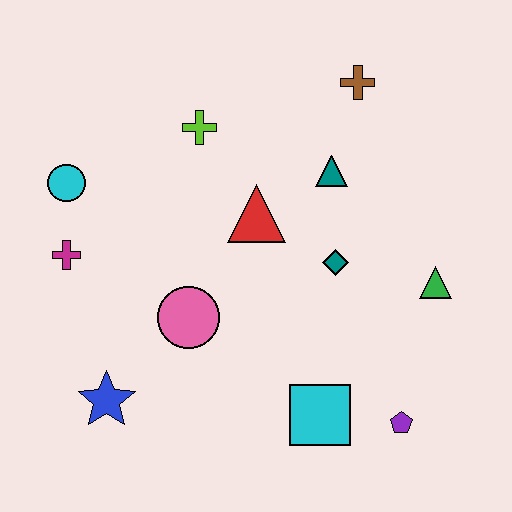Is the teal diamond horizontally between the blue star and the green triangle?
Yes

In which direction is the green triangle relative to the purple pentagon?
The green triangle is above the purple pentagon.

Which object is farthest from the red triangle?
The purple pentagon is farthest from the red triangle.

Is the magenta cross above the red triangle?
No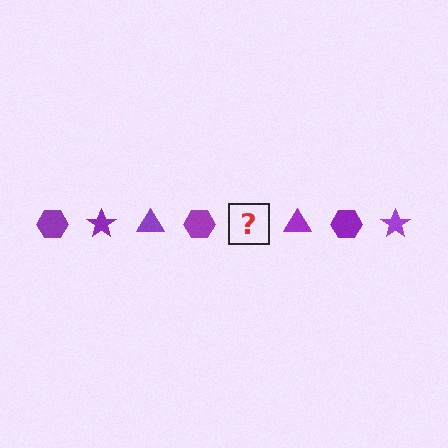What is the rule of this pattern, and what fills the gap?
The rule is that the pattern cycles through hexagon, star, triangle shapes in purple. The gap should be filled with a purple star.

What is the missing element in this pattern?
The missing element is a purple star.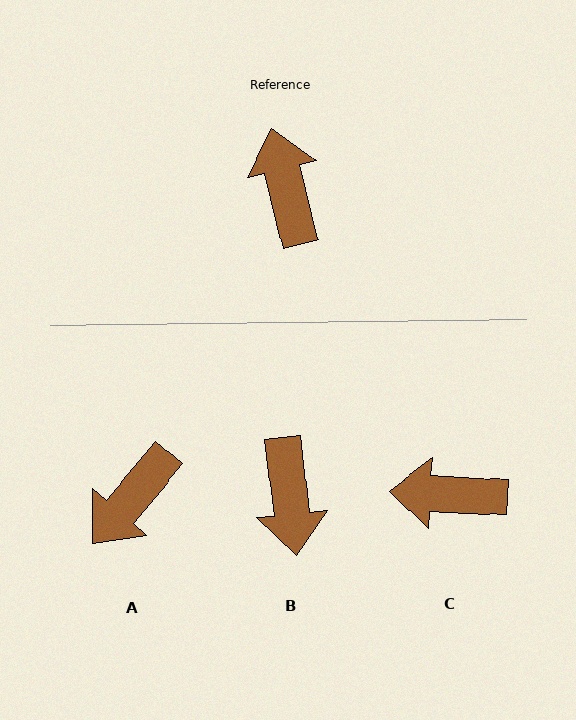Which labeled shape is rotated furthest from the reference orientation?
B, about 173 degrees away.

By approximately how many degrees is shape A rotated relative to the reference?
Approximately 126 degrees counter-clockwise.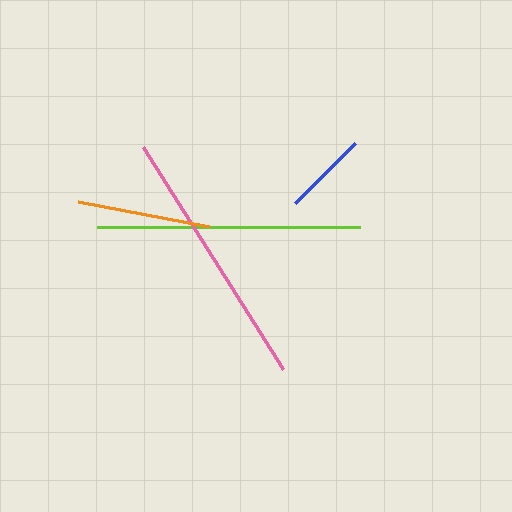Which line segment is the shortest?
The blue line is the shortest at approximately 85 pixels.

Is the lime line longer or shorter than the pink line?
The lime line is longer than the pink line.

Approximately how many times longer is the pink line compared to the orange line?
The pink line is approximately 2.0 times the length of the orange line.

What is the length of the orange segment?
The orange segment is approximately 133 pixels long.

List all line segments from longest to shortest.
From longest to shortest: lime, pink, orange, blue.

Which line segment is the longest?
The lime line is the longest at approximately 264 pixels.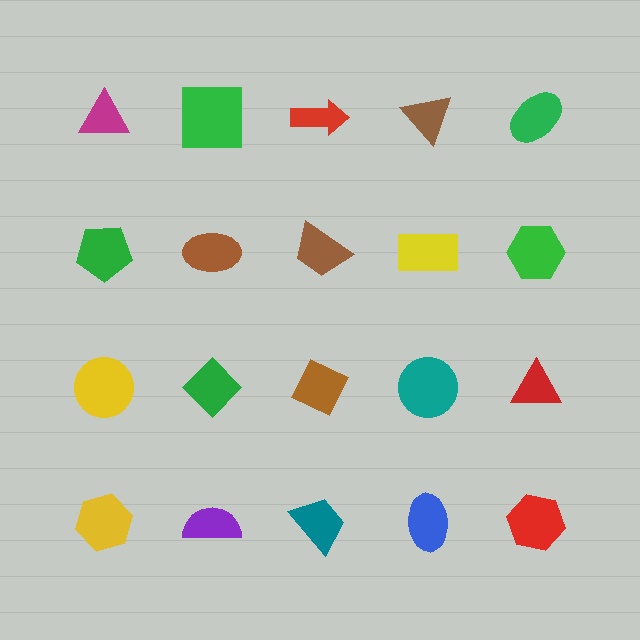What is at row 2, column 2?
A brown ellipse.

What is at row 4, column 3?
A teal trapezoid.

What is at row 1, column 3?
A red arrow.